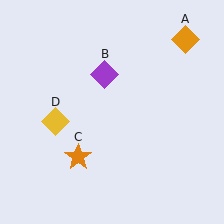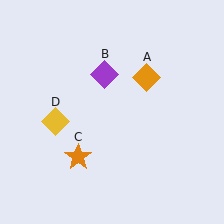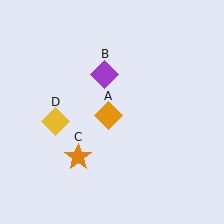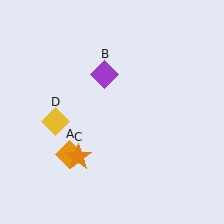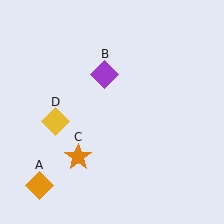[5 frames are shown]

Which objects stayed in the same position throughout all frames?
Purple diamond (object B) and orange star (object C) and yellow diamond (object D) remained stationary.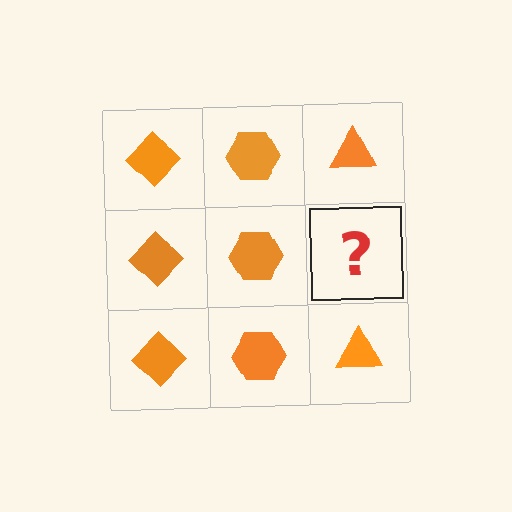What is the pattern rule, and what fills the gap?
The rule is that each column has a consistent shape. The gap should be filled with an orange triangle.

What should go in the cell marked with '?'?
The missing cell should contain an orange triangle.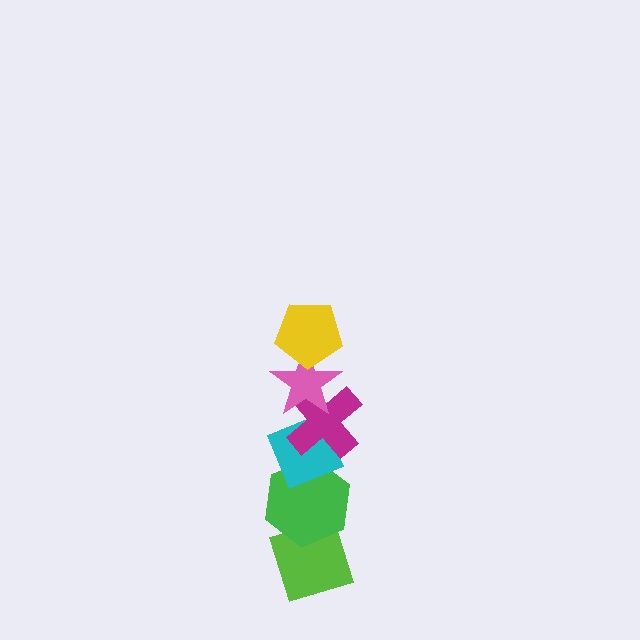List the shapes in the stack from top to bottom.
From top to bottom: the yellow pentagon, the pink star, the magenta cross, the cyan diamond, the green hexagon, the lime diamond.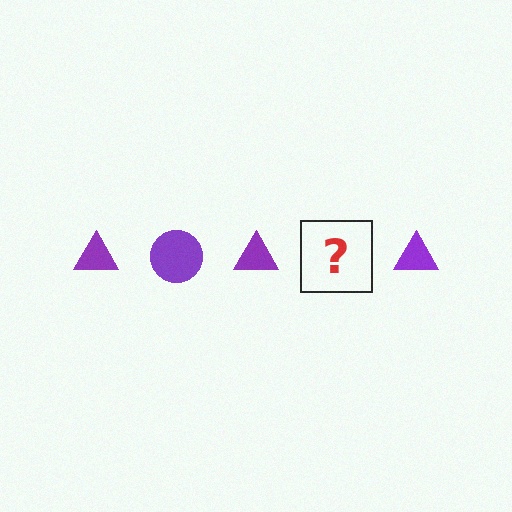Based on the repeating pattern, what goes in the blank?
The blank should be a purple circle.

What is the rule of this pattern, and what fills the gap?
The rule is that the pattern cycles through triangle, circle shapes in purple. The gap should be filled with a purple circle.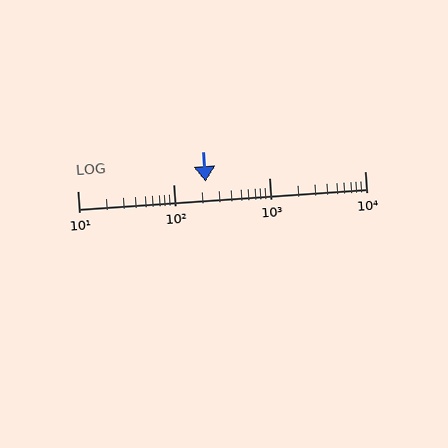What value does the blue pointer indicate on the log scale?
The pointer indicates approximately 220.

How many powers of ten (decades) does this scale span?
The scale spans 3 decades, from 10 to 10000.